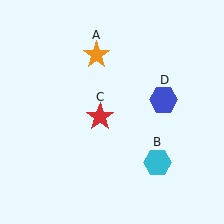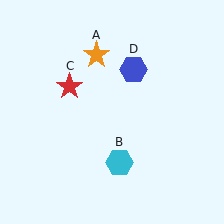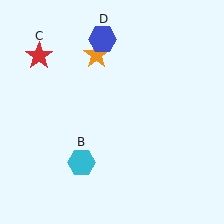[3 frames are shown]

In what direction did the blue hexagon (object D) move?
The blue hexagon (object D) moved up and to the left.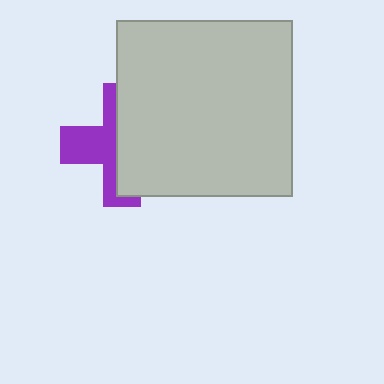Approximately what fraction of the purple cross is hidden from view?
Roughly 57% of the purple cross is hidden behind the light gray square.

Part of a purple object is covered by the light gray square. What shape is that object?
It is a cross.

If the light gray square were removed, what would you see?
You would see the complete purple cross.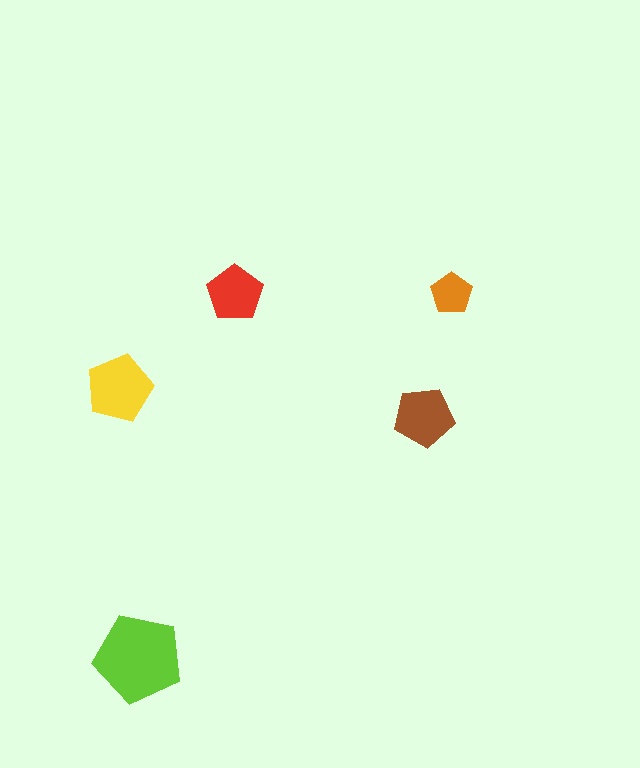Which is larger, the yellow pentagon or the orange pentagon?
The yellow one.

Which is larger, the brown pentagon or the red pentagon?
The brown one.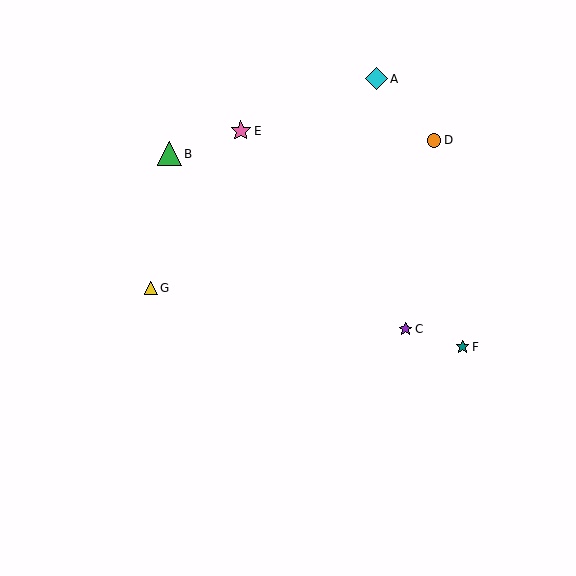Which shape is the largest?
The green triangle (labeled B) is the largest.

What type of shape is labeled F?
Shape F is a teal star.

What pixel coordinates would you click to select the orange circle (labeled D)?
Click at (434, 140) to select the orange circle D.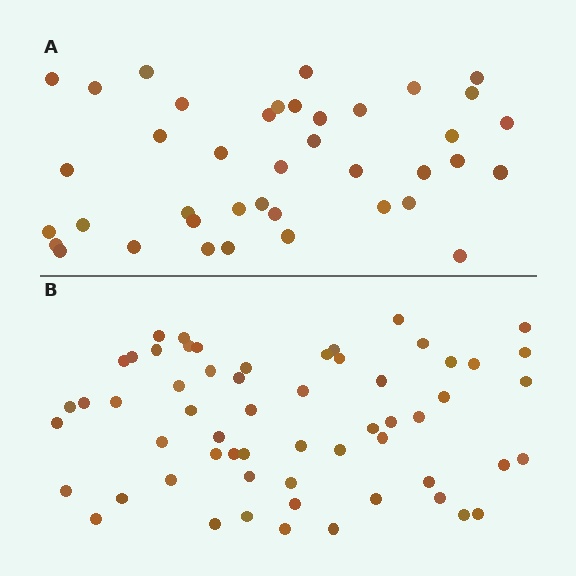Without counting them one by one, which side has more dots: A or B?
Region B (the bottom region) has more dots.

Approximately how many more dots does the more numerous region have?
Region B has approximately 20 more dots than region A.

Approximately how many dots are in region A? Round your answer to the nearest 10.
About 40 dots.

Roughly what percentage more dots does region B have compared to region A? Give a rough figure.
About 50% more.